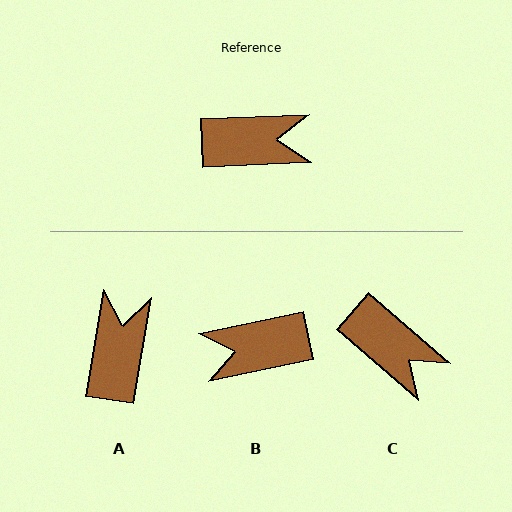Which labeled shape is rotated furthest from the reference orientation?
B, about 171 degrees away.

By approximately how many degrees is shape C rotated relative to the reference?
Approximately 43 degrees clockwise.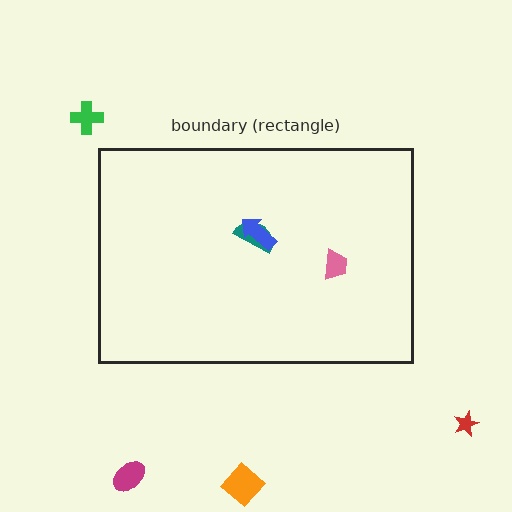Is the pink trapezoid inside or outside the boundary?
Inside.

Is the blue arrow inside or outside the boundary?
Inside.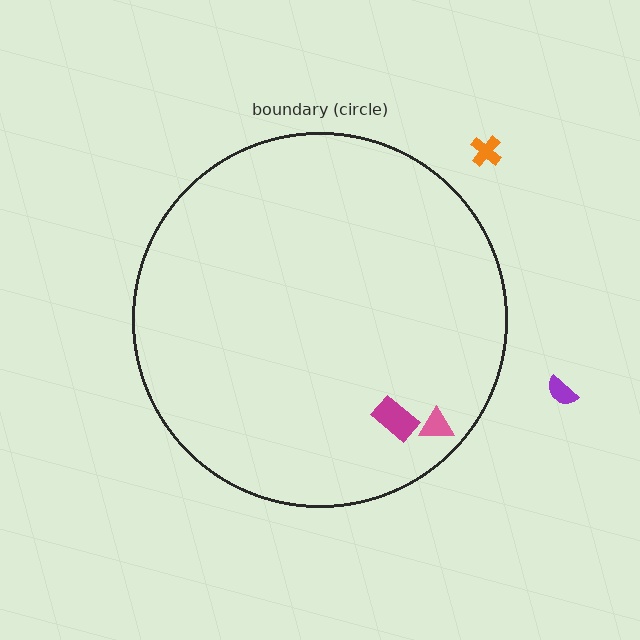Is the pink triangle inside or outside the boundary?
Inside.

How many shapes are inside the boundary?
2 inside, 2 outside.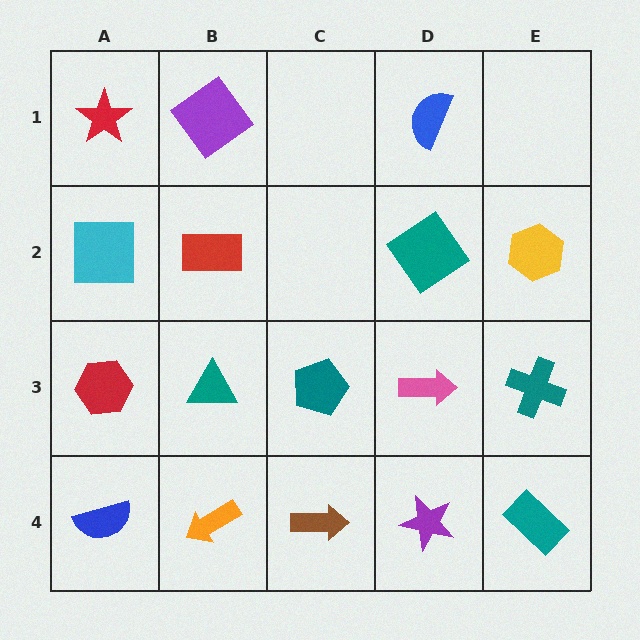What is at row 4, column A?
A blue semicircle.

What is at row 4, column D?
A purple star.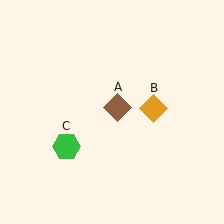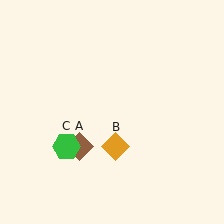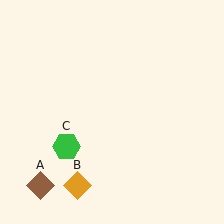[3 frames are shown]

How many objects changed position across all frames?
2 objects changed position: brown diamond (object A), orange diamond (object B).